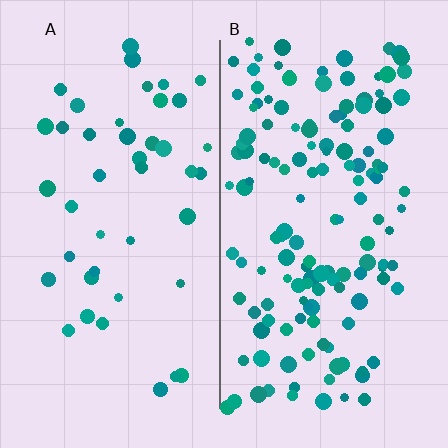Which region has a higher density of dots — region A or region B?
B (the right).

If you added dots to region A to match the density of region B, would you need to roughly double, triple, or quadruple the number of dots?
Approximately triple.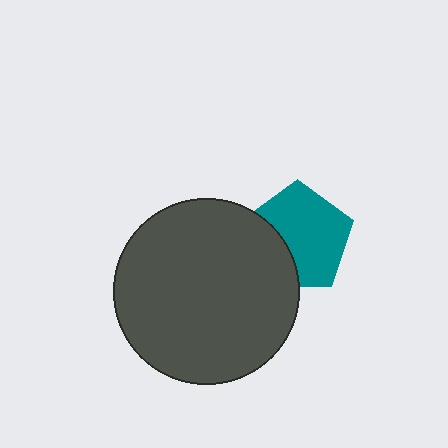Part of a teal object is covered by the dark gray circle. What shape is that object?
It is a pentagon.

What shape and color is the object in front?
The object in front is a dark gray circle.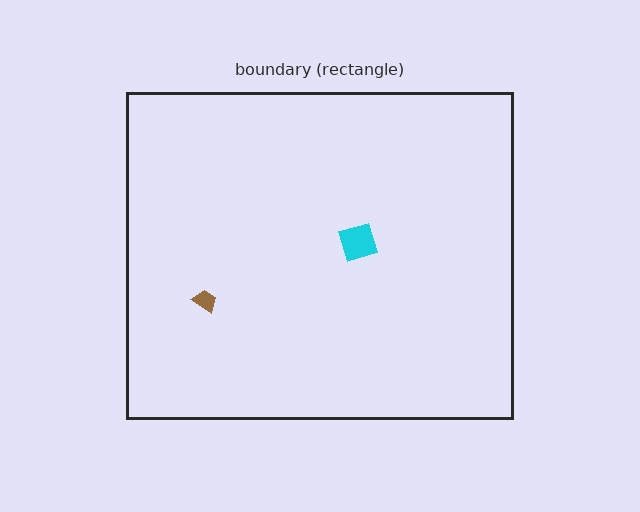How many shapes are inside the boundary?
2 inside, 0 outside.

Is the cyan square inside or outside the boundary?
Inside.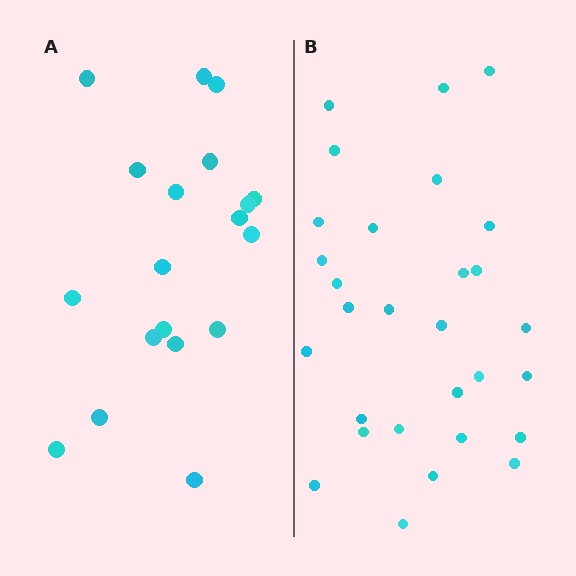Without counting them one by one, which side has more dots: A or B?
Region B (the right region) has more dots.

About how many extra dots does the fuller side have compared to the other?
Region B has roughly 10 or so more dots than region A.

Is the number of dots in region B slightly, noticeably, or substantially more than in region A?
Region B has substantially more. The ratio is roughly 1.5 to 1.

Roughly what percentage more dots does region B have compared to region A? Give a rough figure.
About 55% more.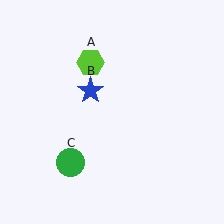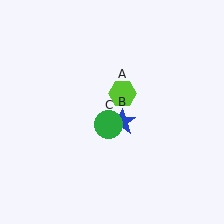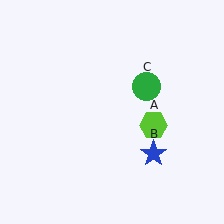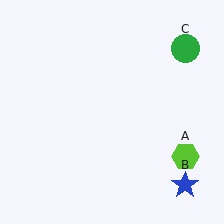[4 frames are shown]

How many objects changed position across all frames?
3 objects changed position: lime hexagon (object A), blue star (object B), green circle (object C).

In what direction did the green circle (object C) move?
The green circle (object C) moved up and to the right.